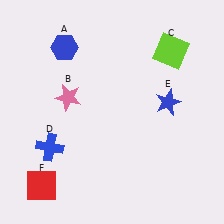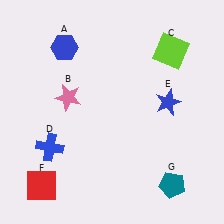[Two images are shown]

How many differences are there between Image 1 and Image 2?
There is 1 difference between the two images.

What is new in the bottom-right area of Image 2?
A teal pentagon (G) was added in the bottom-right area of Image 2.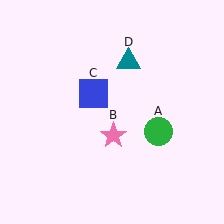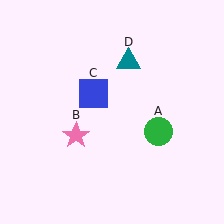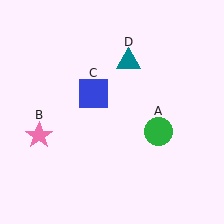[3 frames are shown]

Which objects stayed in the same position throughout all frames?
Green circle (object A) and blue square (object C) and teal triangle (object D) remained stationary.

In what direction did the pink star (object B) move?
The pink star (object B) moved left.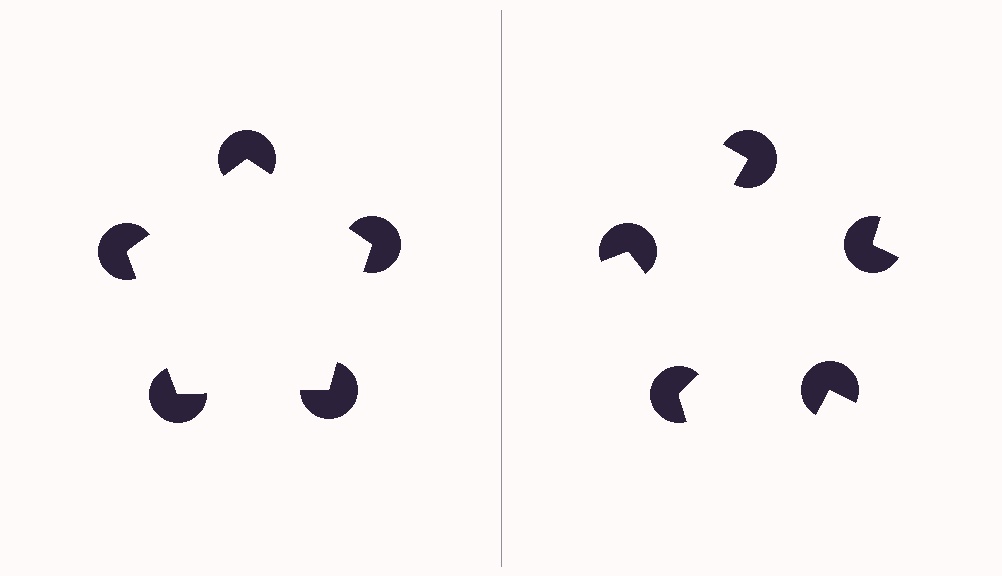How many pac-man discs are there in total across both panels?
10 — 5 on each side.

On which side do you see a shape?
An illusory pentagon appears on the left side. On the right side the wedge cuts are rotated, so no coherent shape forms.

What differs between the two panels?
The pac-man discs are positioned identically on both sides; only the wedge orientations differ. On the left they align to a pentagon; on the right they are misaligned.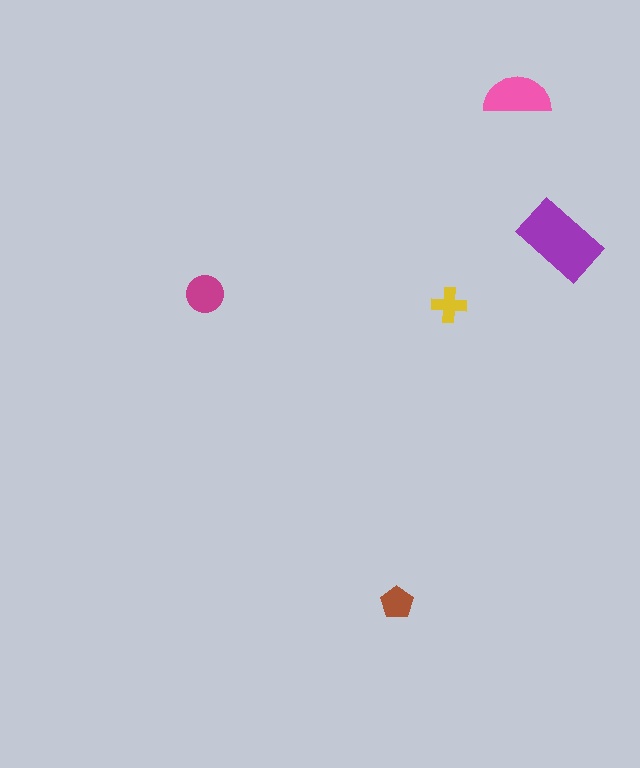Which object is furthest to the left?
The magenta circle is leftmost.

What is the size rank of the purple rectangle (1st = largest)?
1st.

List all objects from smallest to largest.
The yellow cross, the brown pentagon, the magenta circle, the pink semicircle, the purple rectangle.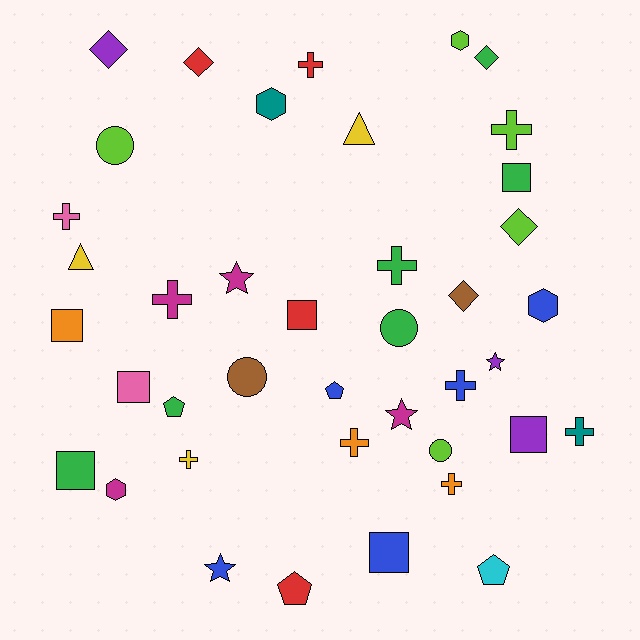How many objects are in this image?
There are 40 objects.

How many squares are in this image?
There are 7 squares.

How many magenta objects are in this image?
There are 4 magenta objects.